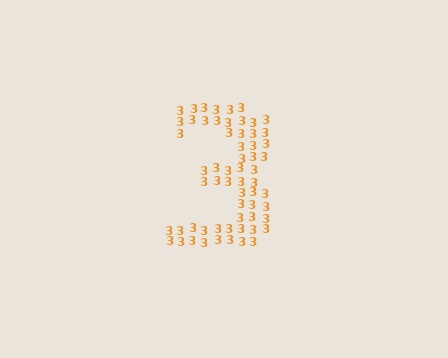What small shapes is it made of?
It is made of small digit 3's.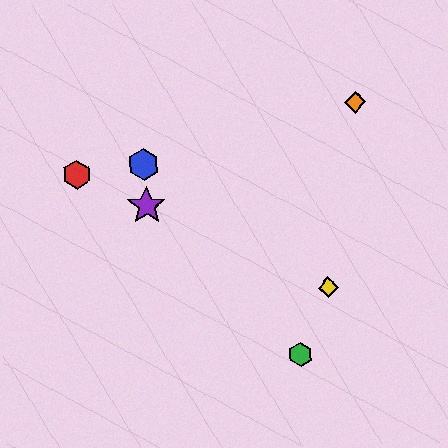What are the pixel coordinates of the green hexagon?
The green hexagon is at (300, 354).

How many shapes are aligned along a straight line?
3 shapes (the red hexagon, the yellow diamond, the purple star) are aligned along a straight line.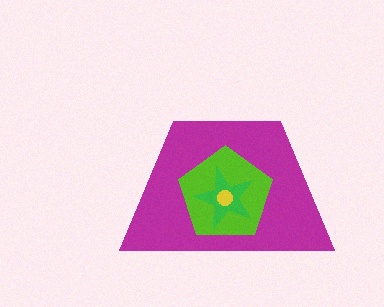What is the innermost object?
The yellow circle.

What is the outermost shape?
The magenta trapezoid.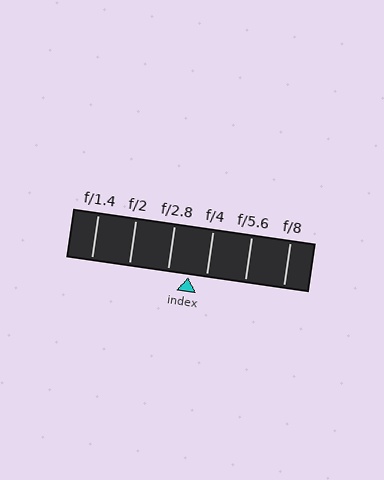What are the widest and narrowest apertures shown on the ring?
The widest aperture shown is f/1.4 and the narrowest is f/8.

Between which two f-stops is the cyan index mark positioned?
The index mark is between f/2.8 and f/4.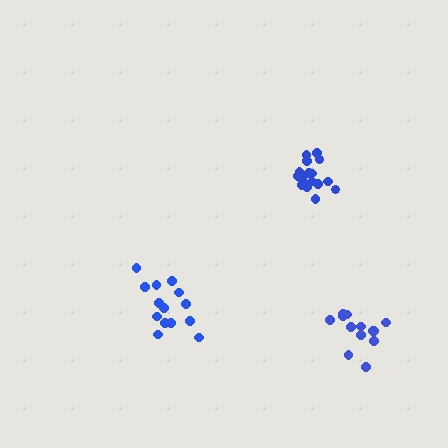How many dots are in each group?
Group 1: 17 dots, Group 2: 14 dots, Group 3: 13 dots (44 total).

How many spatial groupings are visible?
There are 3 spatial groupings.